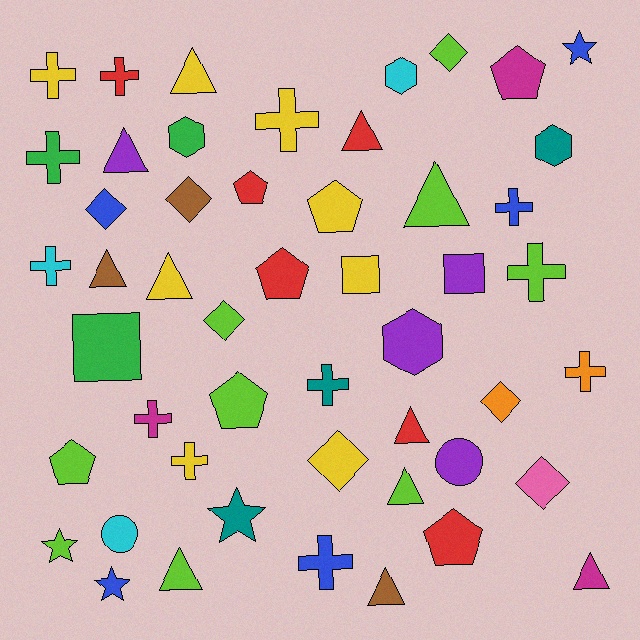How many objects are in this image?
There are 50 objects.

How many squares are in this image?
There are 3 squares.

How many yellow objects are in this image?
There are 8 yellow objects.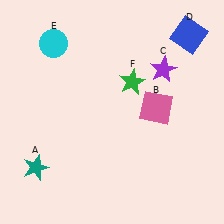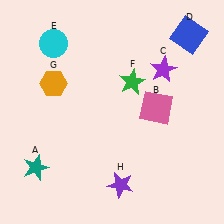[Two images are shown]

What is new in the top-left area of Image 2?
An orange hexagon (G) was added in the top-left area of Image 2.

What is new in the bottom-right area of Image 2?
A purple star (H) was added in the bottom-right area of Image 2.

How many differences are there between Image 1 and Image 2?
There are 2 differences between the two images.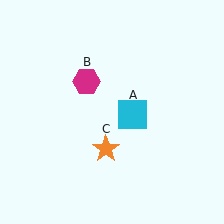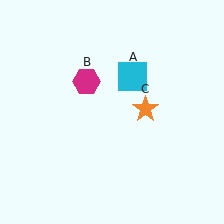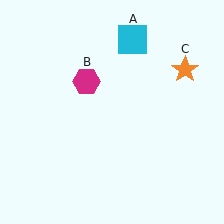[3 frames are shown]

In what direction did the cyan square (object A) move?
The cyan square (object A) moved up.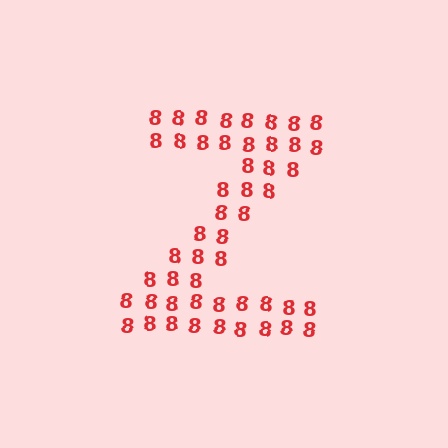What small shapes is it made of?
It is made of small digit 8's.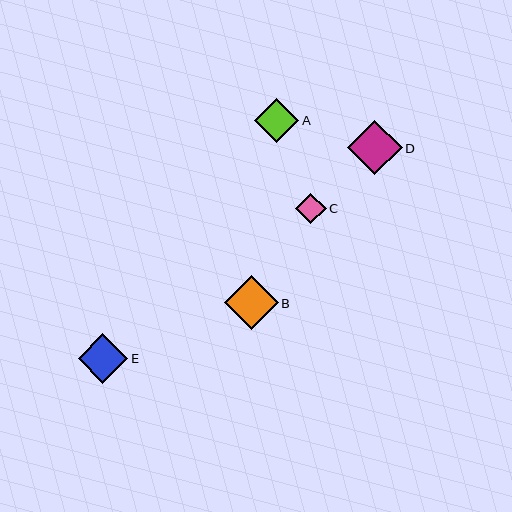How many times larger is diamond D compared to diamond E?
Diamond D is approximately 1.1 times the size of diamond E.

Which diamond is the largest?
Diamond B is the largest with a size of approximately 54 pixels.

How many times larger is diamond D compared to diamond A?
Diamond D is approximately 1.2 times the size of diamond A.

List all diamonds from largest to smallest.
From largest to smallest: B, D, E, A, C.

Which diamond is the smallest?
Diamond C is the smallest with a size of approximately 30 pixels.